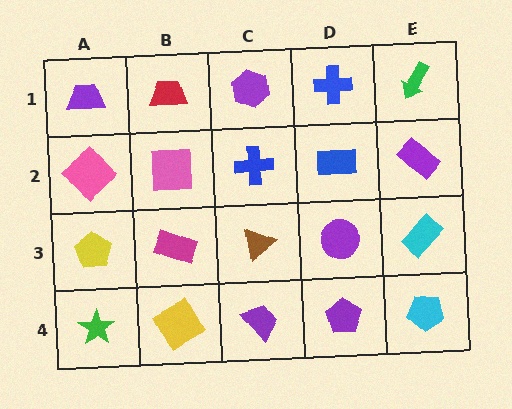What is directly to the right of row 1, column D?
A green arrow.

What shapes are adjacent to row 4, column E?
A cyan rectangle (row 3, column E), a purple pentagon (row 4, column D).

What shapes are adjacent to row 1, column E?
A purple rectangle (row 2, column E), a blue cross (row 1, column D).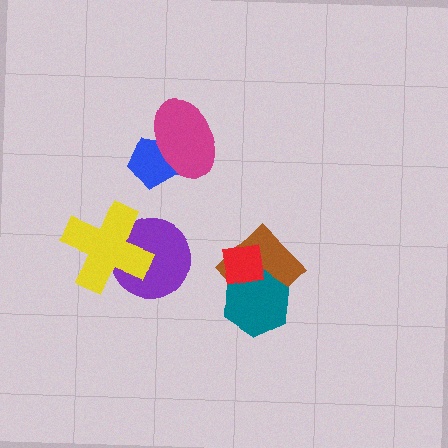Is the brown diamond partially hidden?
Yes, it is partially covered by another shape.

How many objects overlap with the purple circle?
1 object overlaps with the purple circle.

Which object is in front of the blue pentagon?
The magenta ellipse is in front of the blue pentagon.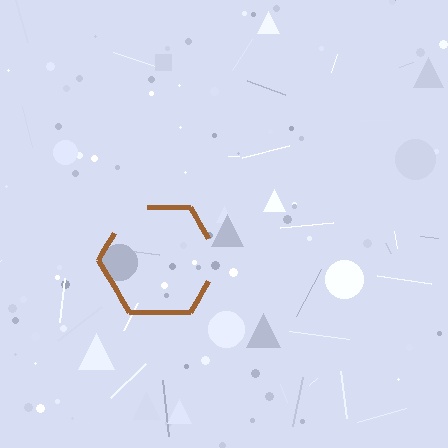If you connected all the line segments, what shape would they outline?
They would outline a hexagon.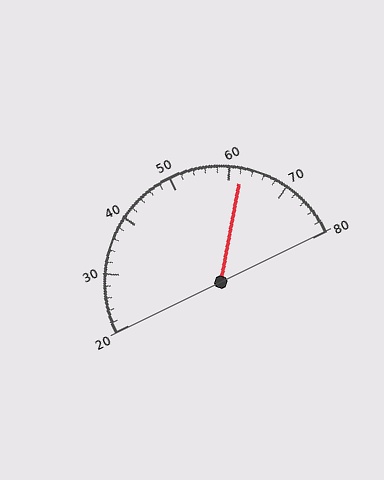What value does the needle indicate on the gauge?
The needle indicates approximately 62.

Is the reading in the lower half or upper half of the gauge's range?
The reading is in the upper half of the range (20 to 80).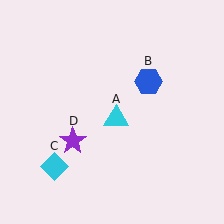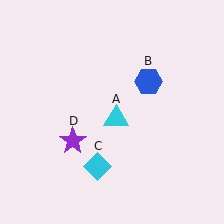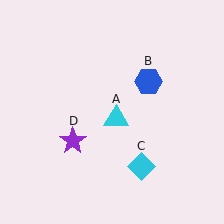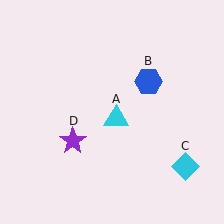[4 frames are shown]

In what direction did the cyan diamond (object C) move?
The cyan diamond (object C) moved right.